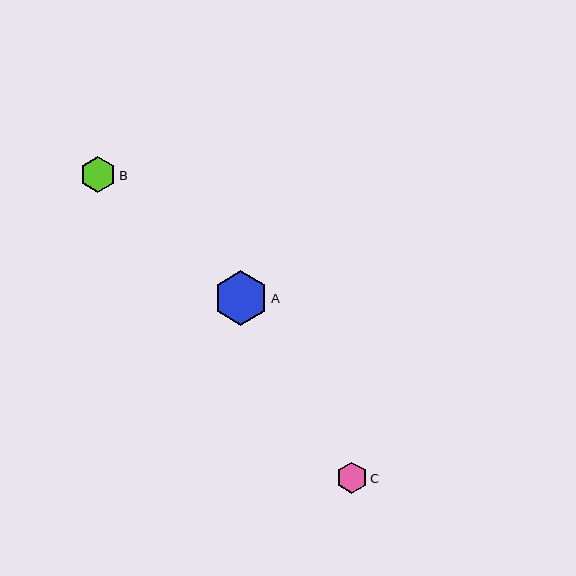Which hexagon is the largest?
Hexagon A is the largest with a size of approximately 55 pixels.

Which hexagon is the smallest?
Hexagon C is the smallest with a size of approximately 31 pixels.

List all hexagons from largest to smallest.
From largest to smallest: A, B, C.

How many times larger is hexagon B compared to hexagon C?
Hexagon B is approximately 1.1 times the size of hexagon C.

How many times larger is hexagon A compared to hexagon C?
Hexagon A is approximately 1.7 times the size of hexagon C.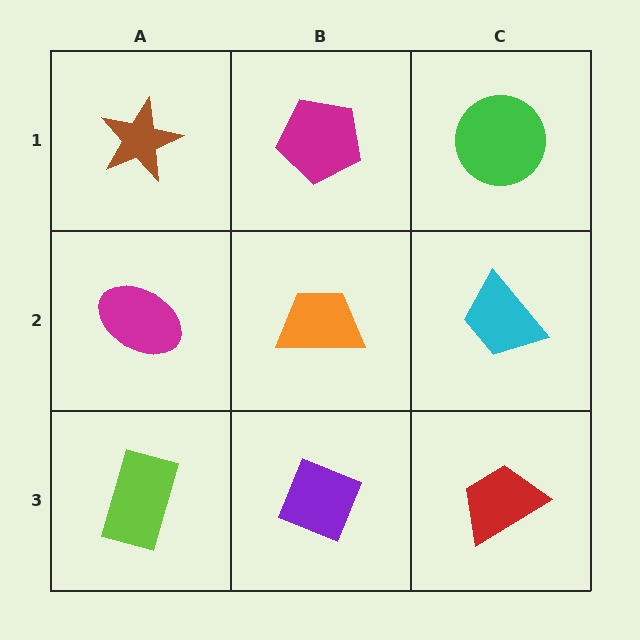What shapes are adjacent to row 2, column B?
A magenta pentagon (row 1, column B), a purple diamond (row 3, column B), a magenta ellipse (row 2, column A), a cyan trapezoid (row 2, column C).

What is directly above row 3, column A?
A magenta ellipse.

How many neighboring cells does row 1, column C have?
2.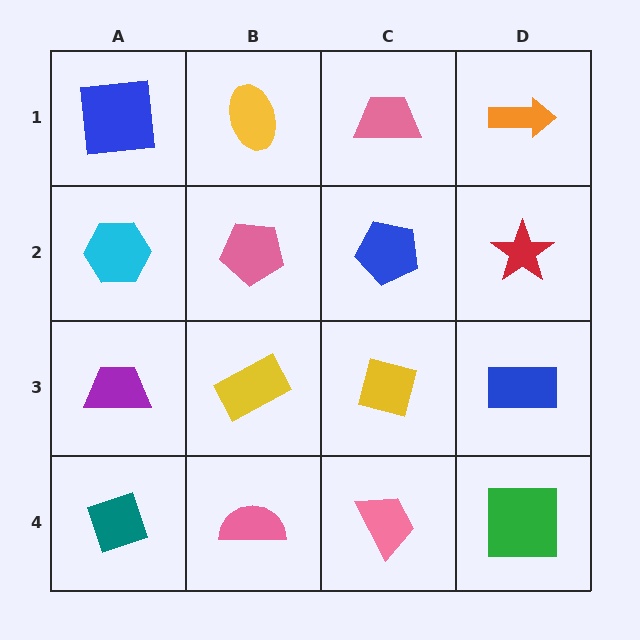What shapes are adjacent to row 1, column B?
A pink pentagon (row 2, column B), a blue square (row 1, column A), a pink trapezoid (row 1, column C).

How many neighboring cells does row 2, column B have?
4.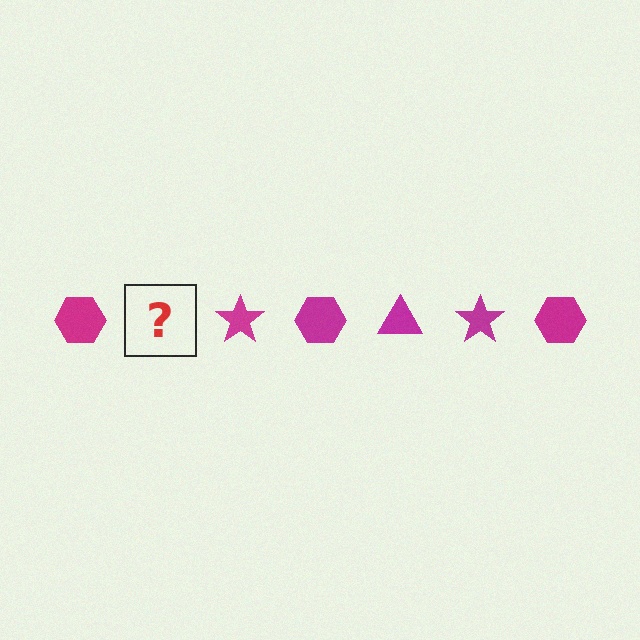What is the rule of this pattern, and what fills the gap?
The rule is that the pattern cycles through hexagon, triangle, star shapes in magenta. The gap should be filled with a magenta triangle.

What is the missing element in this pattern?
The missing element is a magenta triangle.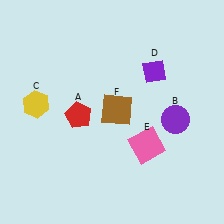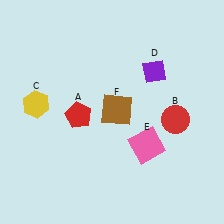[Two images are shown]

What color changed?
The circle (B) changed from purple in Image 1 to red in Image 2.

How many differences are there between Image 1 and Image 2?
There is 1 difference between the two images.